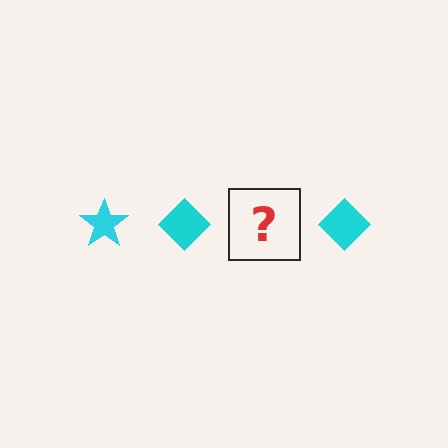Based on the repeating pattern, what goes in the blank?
The blank should be a cyan star.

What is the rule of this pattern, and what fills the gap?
The rule is that the pattern cycles through star, diamond shapes in cyan. The gap should be filled with a cyan star.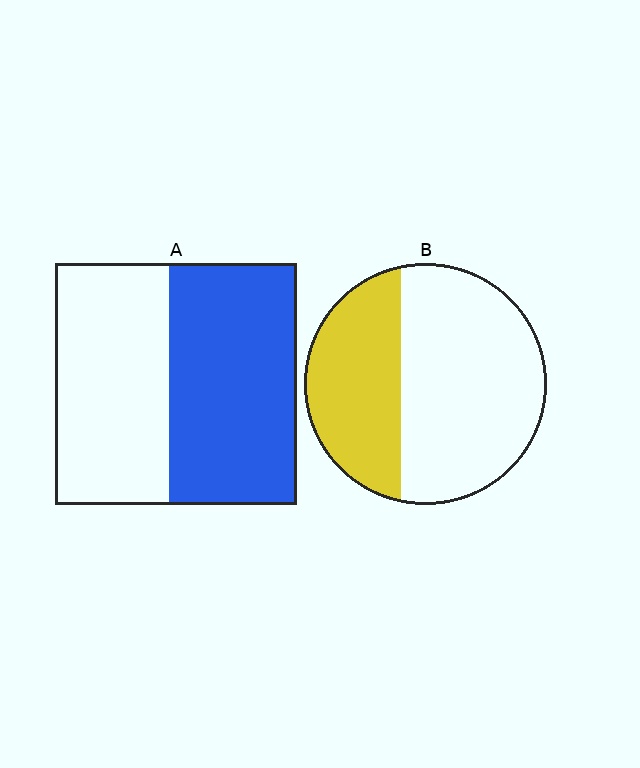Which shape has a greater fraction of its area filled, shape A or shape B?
Shape A.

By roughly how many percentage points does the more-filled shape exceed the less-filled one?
By roughly 15 percentage points (A over B).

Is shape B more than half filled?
No.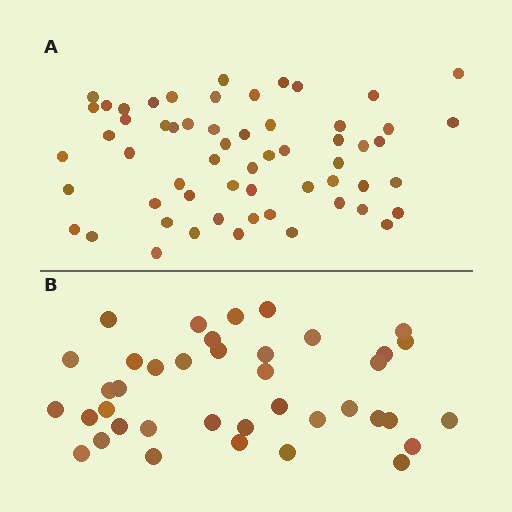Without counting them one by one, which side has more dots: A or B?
Region A (the top region) has more dots.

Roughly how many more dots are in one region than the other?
Region A has approximately 20 more dots than region B.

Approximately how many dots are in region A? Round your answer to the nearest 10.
About 60 dots. (The exact count is 59, which rounds to 60.)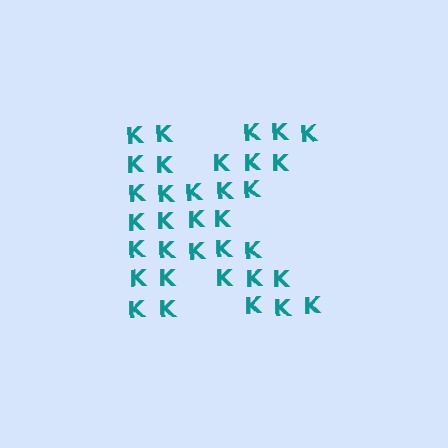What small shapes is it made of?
It is made of small letter K's.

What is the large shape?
The large shape is the letter K.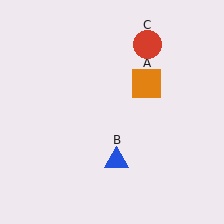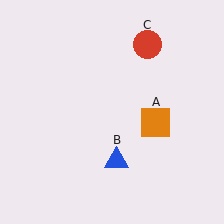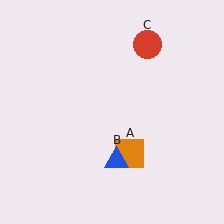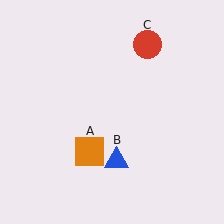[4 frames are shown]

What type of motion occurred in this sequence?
The orange square (object A) rotated clockwise around the center of the scene.